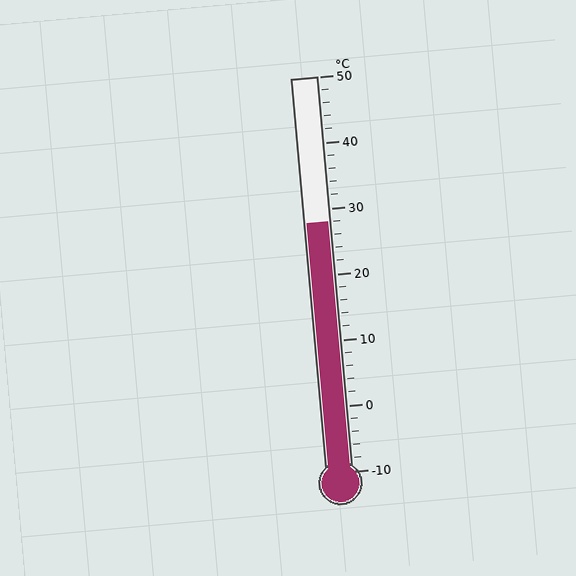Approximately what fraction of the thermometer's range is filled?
The thermometer is filled to approximately 65% of its range.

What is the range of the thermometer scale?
The thermometer scale ranges from -10°C to 50°C.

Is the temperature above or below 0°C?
The temperature is above 0°C.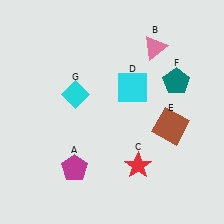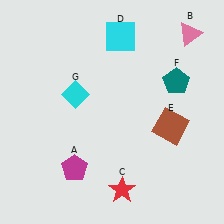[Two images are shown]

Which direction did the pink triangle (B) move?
The pink triangle (B) moved right.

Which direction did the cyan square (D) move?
The cyan square (D) moved up.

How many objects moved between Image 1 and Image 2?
3 objects moved between the two images.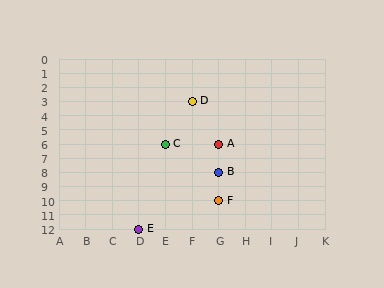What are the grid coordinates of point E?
Point E is at grid coordinates (D, 12).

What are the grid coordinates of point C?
Point C is at grid coordinates (E, 6).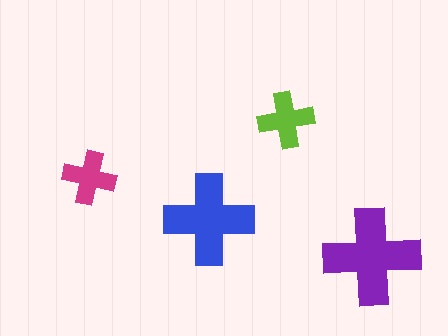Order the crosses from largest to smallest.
the purple one, the blue one, the lime one, the magenta one.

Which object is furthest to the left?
The magenta cross is leftmost.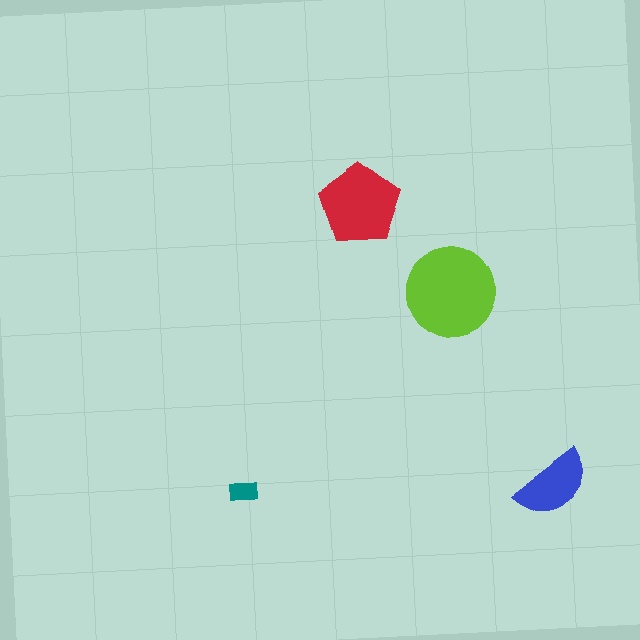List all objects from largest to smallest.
The lime circle, the red pentagon, the blue semicircle, the teal rectangle.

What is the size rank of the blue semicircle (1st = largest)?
3rd.